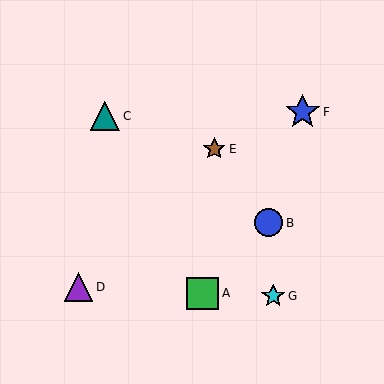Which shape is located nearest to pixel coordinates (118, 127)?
The teal triangle (labeled C) at (105, 116) is nearest to that location.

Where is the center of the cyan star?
The center of the cyan star is at (273, 296).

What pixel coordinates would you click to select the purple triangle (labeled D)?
Click at (78, 287) to select the purple triangle D.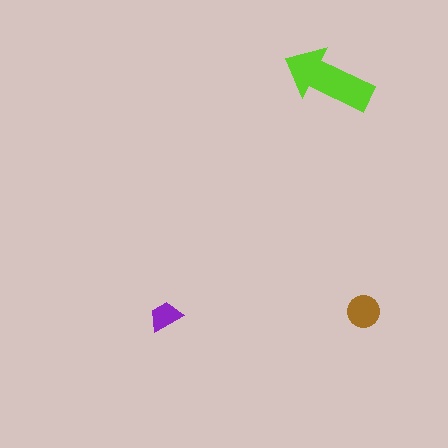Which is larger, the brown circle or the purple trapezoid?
The brown circle.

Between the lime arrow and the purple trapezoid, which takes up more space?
The lime arrow.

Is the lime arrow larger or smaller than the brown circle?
Larger.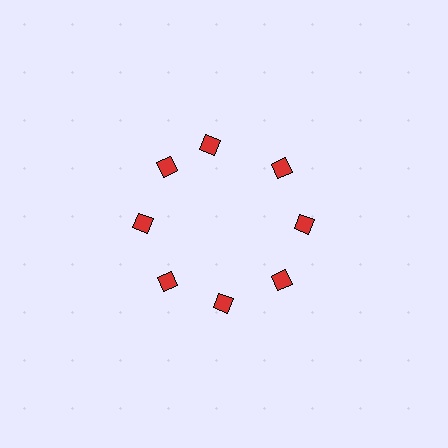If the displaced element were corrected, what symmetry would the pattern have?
It would have 8-fold rotational symmetry — the pattern would map onto itself every 45 degrees.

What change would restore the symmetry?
The symmetry would be restored by rotating it back into even spacing with its neighbors so that all 8 diamonds sit at equal angles and equal distance from the center.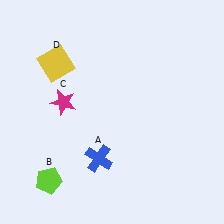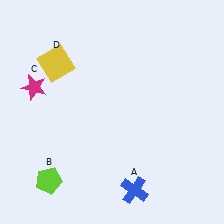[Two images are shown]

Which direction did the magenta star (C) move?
The magenta star (C) moved left.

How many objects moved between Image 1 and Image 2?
2 objects moved between the two images.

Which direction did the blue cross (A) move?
The blue cross (A) moved right.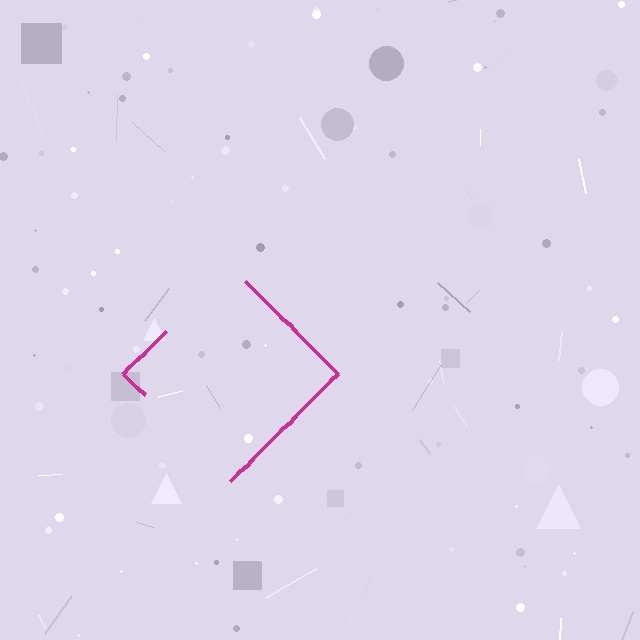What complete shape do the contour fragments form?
The contour fragments form a diamond.